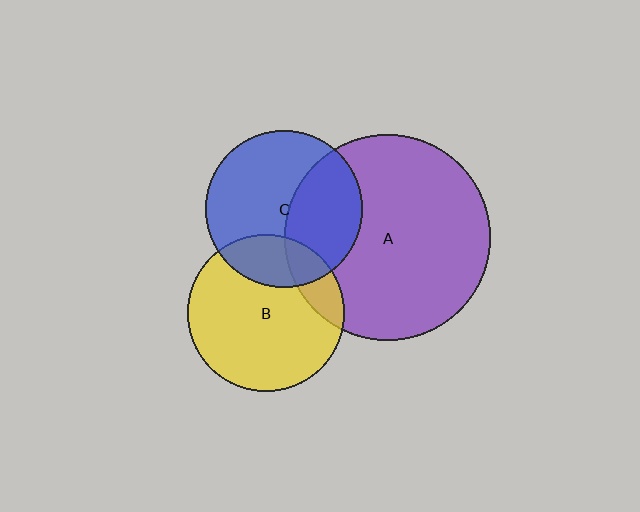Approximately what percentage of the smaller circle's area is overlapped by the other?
Approximately 40%.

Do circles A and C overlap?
Yes.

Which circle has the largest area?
Circle A (purple).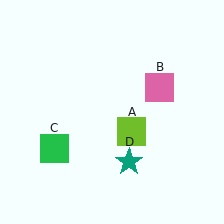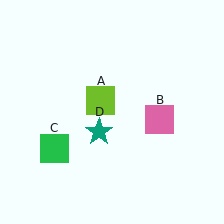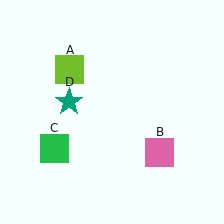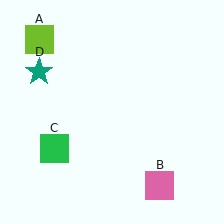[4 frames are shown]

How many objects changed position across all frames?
3 objects changed position: lime square (object A), pink square (object B), teal star (object D).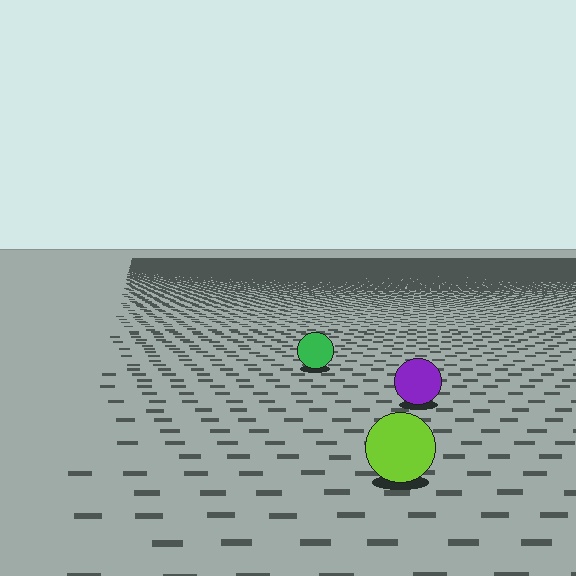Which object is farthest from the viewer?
The green circle is farthest from the viewer. It appears smaller and the ground texture around it is denser.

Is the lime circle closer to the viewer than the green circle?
Yes. The lime circle is closer — you can tell from the texture gradient: the ground texture is coarser near it.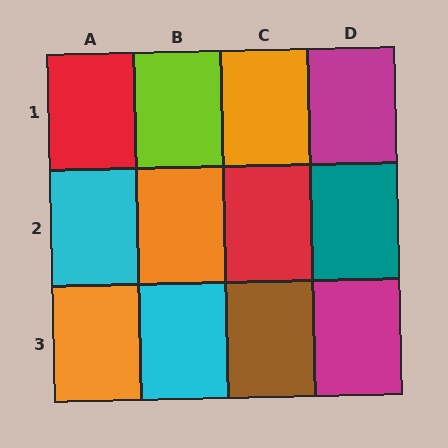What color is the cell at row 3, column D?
Magenta.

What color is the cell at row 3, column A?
Orange.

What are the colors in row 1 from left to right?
Red, lime, orange, magenta.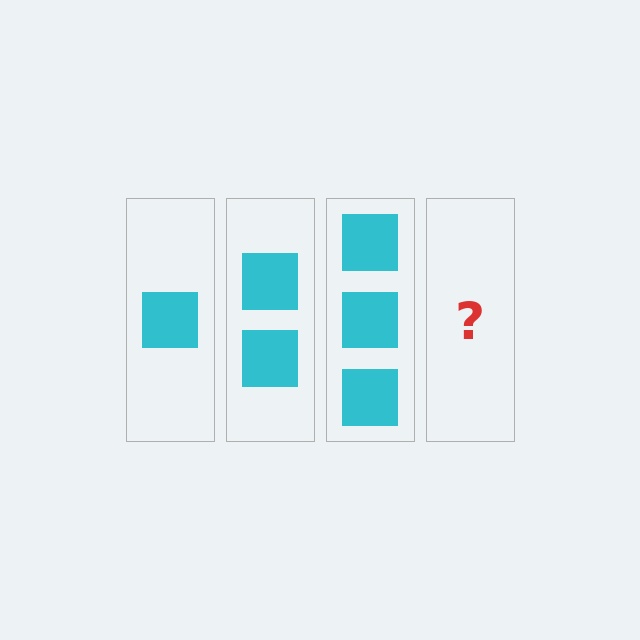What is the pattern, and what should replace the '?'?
The pattern is that each step adds one more square. The '?' should be 4 squares.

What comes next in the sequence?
The next element should be 4 squares.